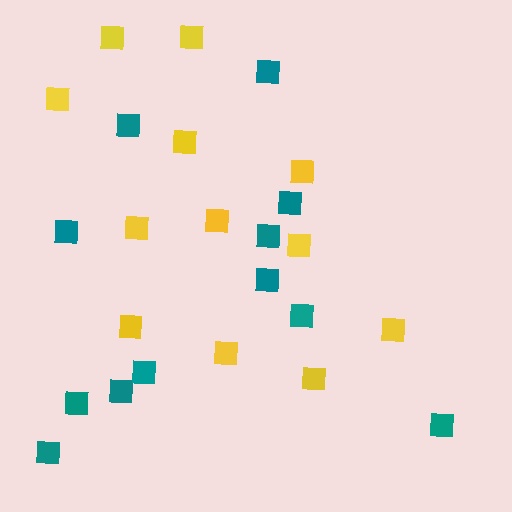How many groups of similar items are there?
There are 2 groups: one group of yellow squares (12) and one group of teal squares (12).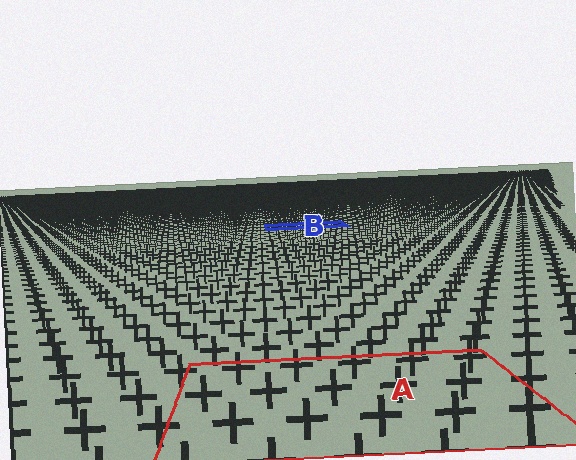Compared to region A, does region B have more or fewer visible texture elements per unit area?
Region B has more texture elements per unit area — they are packed more densely because it is farther away.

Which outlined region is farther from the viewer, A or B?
Region B is farther from the viewer — the texture elements inside it appear smaller and more densely packed.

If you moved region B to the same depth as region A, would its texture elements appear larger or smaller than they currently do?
They would appear larger. At a closer depth, the same texture elements are projected at a bigger on-screen size.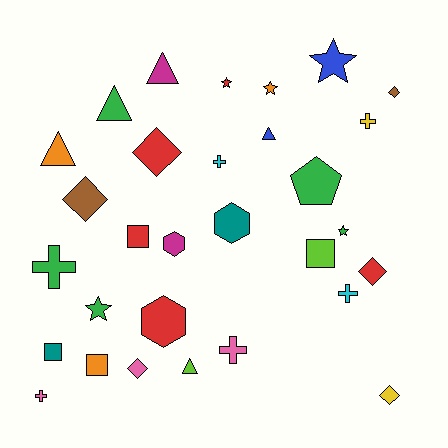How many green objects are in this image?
There are 5 green objects.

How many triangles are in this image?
There are 5 triangles.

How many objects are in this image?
There are 30 objects.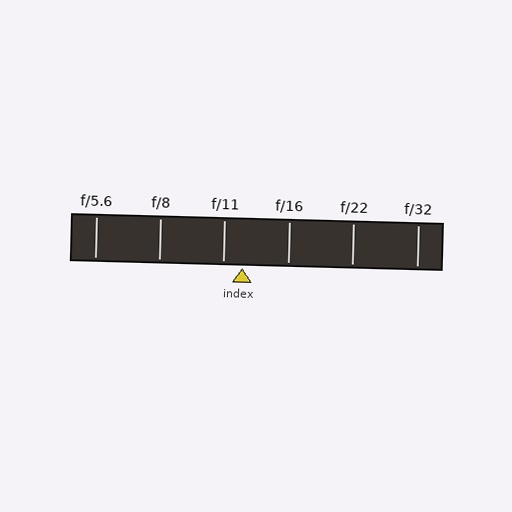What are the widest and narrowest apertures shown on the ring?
The widest aperture shown is f/5.6 and the narrowest is f/32.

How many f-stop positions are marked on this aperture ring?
There are 6 f-stop positions marked.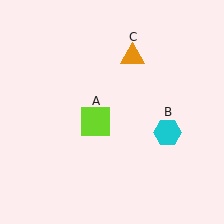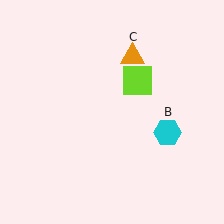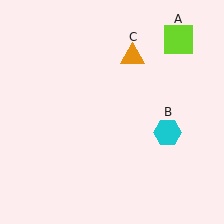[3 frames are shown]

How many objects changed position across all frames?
1 object changed position: lime square (object A).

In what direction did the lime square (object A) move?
The lime square (object A) moved up and to the right.